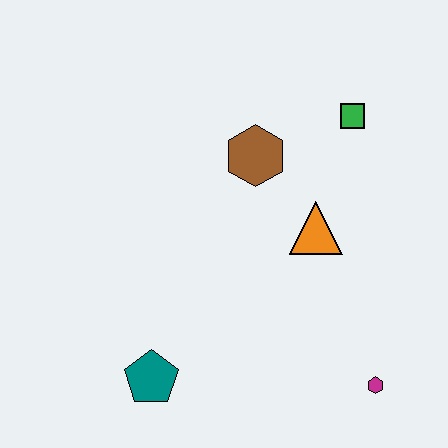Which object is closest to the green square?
The brown hexagon is closest to the green square.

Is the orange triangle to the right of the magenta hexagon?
No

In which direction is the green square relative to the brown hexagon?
The green square is to the right of the brown hexagon.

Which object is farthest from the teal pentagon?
The green square is farthest from the teal pentagon.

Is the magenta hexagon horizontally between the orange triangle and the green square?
No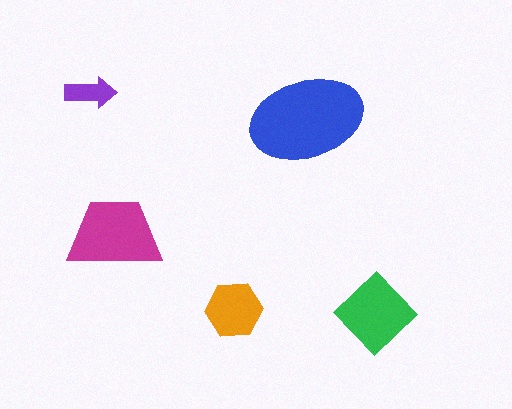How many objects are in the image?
There are 5 objects in the image.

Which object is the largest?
The blue ellipse.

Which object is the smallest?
The purple arrow.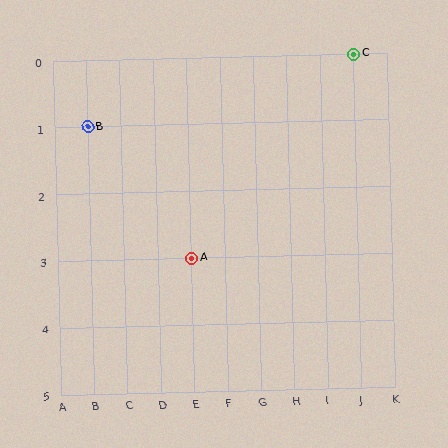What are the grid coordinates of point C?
Point C is at grid coordinates (J, 0).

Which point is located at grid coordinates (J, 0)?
Point C is at (J, 0).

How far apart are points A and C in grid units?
Points A and C are 5 columns and 3 rows apart (about 5.8 grid units diagonally).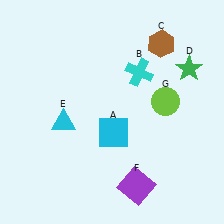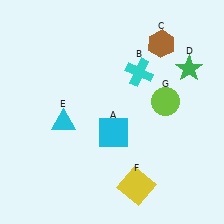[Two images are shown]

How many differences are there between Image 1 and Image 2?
There is 1 difference between the two images.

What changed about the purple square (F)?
In Image 1, F is purple. In Image 2, it changed to yellow.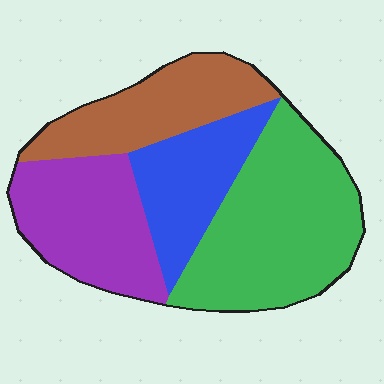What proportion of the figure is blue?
Blue covers roughly 20% of the figure.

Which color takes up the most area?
Green, at roughly 35%.